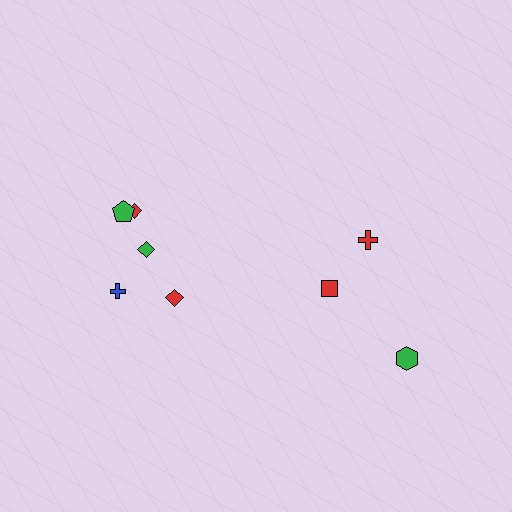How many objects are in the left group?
There are 5 objects.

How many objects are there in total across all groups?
There are 8 objects.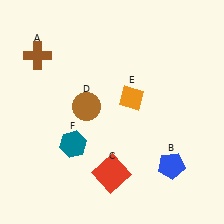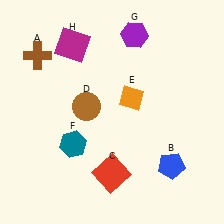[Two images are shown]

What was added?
A purple hexagon (G), a magenta square (H) were added in Image 2.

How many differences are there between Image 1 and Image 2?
There are 2 differences between the two images.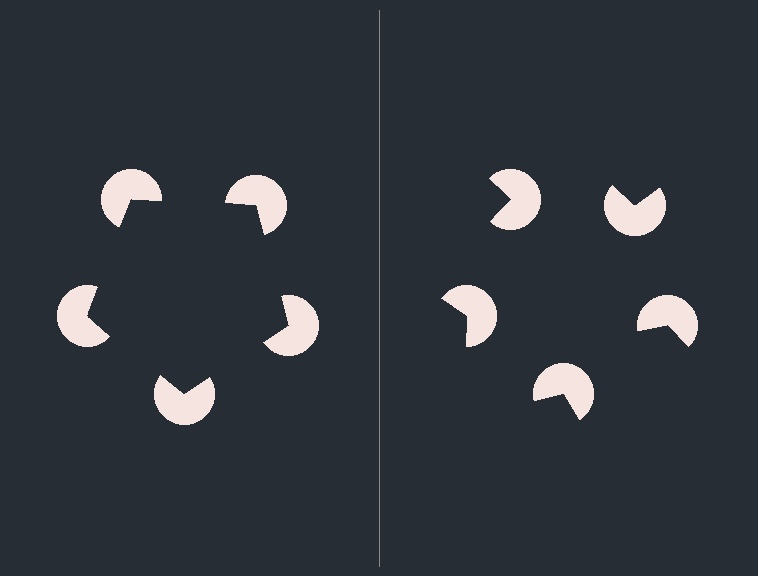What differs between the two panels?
The pac-man discs are positioned identically on both sides; only the wedge orientations differ. On the left they align to a pentagon; on the right they are misaligned.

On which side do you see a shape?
An illusory pentagon appears on the left side. On the right side the wedge cuts are rotated, so no coherent shape forms.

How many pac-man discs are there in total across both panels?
10 — 5 on each side.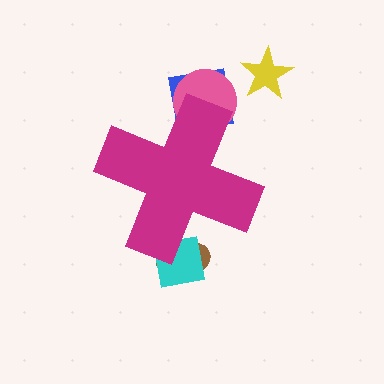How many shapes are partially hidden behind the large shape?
4 shapes are partially hidden.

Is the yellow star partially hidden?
No, the yellow star is fully visible.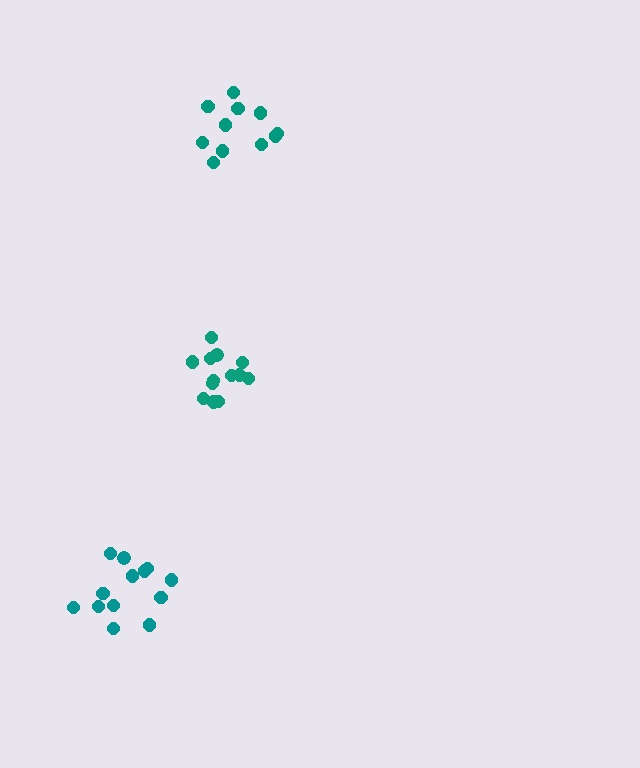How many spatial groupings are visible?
There are 3 spatial groupings.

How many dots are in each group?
Group 1: 13 dots, Group 2: 11 dots, Group 3: 13 dots (37 total).